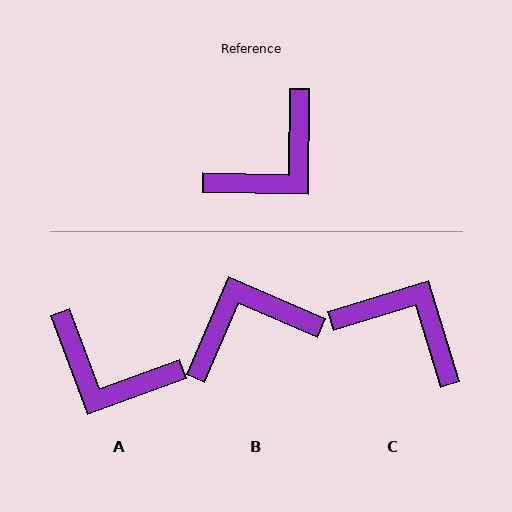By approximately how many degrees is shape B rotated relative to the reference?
Approximately 158 degrees counter-clockwise.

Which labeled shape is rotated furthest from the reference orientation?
B, about 158 degrees away.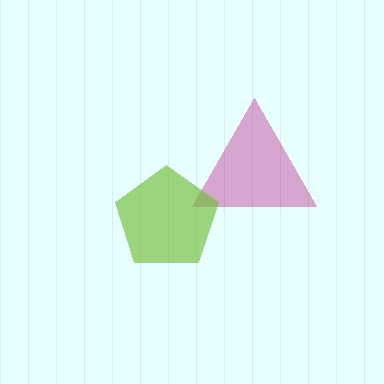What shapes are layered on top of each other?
The layered shapes are: a magenta triangle, a lime pentagon.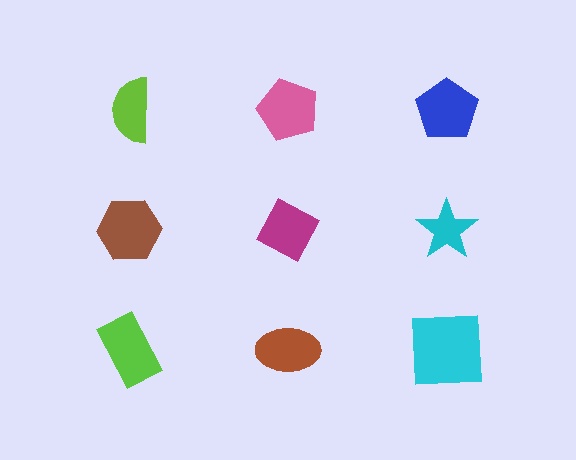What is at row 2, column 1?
A brown hexagon.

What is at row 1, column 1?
A lime semicircle.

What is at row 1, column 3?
A blue pentagon.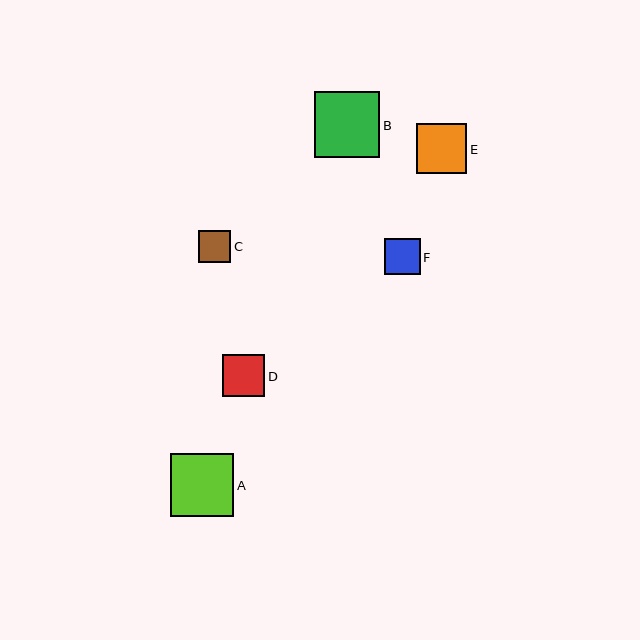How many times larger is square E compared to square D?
Square E is approximately 1.2 times the size of square D.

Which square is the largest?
Square B is the largest with a size of approximately 66 pixels.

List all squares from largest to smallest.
From largest to smallest: B, A, E, D, F, C.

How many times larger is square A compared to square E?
Square A is approximately 1.3 times the size of square E.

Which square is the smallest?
Square C is the smallest with a size of approximately 32 pixels.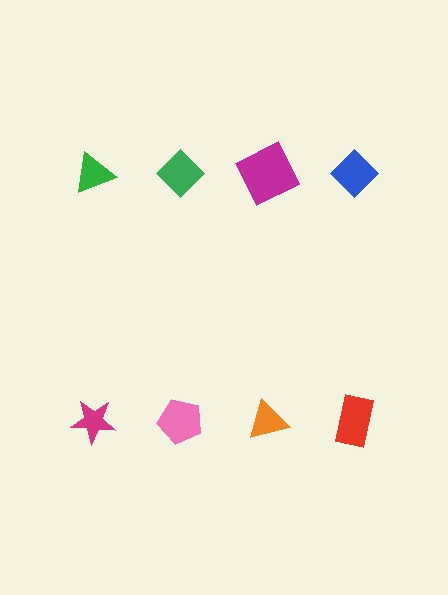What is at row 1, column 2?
A green diamond.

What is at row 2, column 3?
An orange triangle.